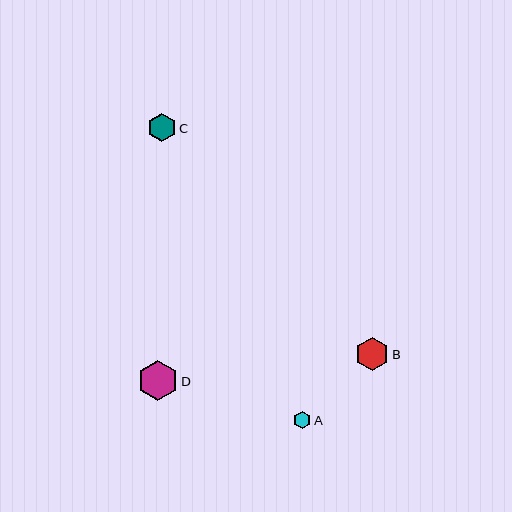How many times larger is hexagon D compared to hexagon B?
Hexagon D is approximately 1.2 times the size of hexagon B.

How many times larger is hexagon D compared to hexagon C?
Hexagon D is approximately 1.4 times the size of hexagon C.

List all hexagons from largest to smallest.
From largest to smallest: D, B, C, A.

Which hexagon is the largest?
Hexagon D is the largest with a size of approximately 40 pixels.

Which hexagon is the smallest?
Hexagon A is the smallest with a size of approximately 17 pixels.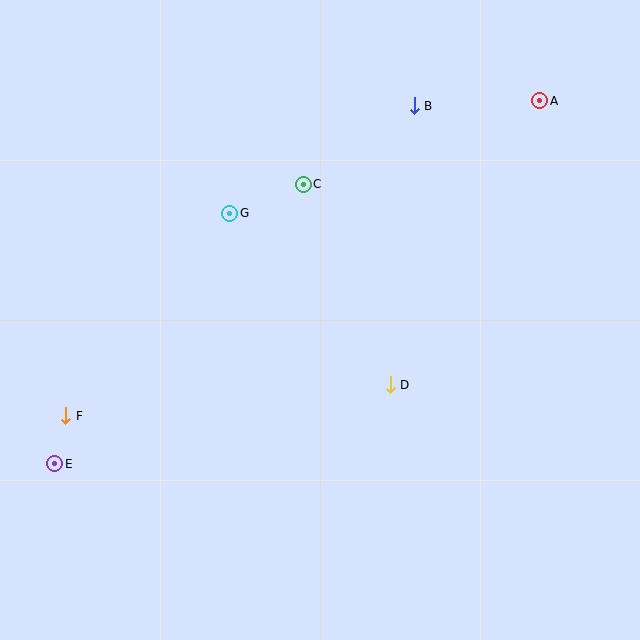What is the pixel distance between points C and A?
The distance between C and A is 251 pixels.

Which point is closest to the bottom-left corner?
Point E is closest to the bottom-left corner.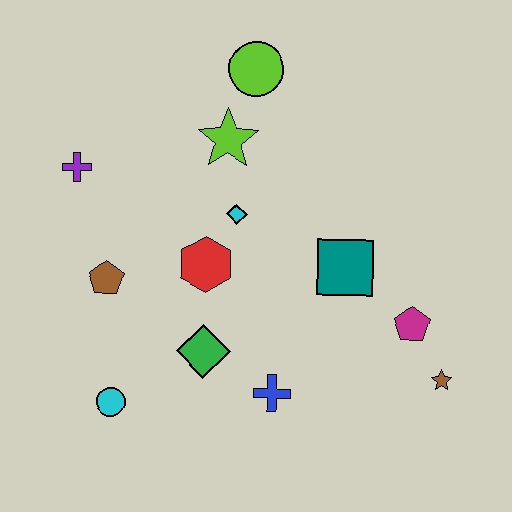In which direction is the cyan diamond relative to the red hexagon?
The cyan diamond is above the red hexagon.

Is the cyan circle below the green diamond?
Yes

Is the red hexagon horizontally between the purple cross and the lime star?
Yes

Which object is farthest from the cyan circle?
The lime circle is farthest from the cyan circle.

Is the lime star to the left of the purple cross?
No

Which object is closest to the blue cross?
The green diamond is closest to the blue cross.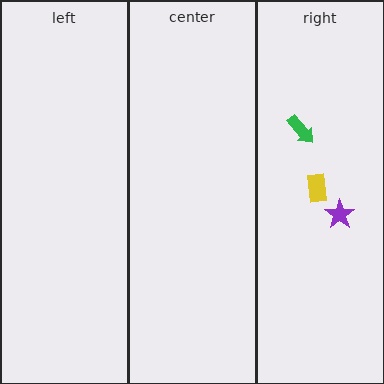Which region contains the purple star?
The right region.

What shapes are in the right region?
The yellow rectangle, the green arrow, the purple star.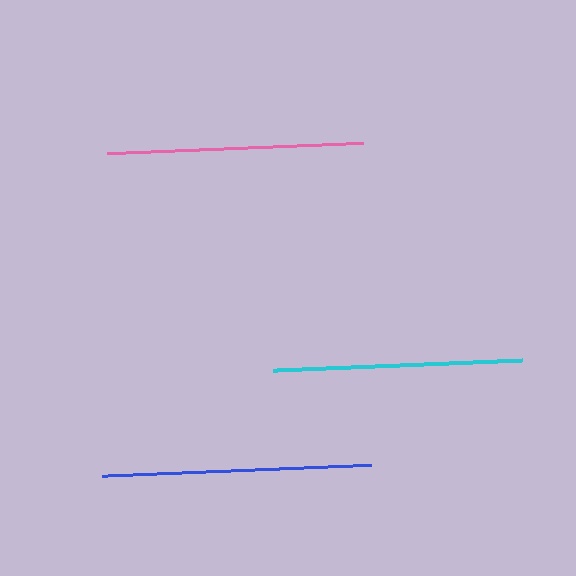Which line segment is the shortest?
The cyan line is the shortest at approximately 250 pixels.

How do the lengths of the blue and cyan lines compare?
The blue and cyan lines are approximately the same length.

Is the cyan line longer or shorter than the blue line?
The blue line is longer than the cyan line.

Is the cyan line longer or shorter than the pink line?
The pink line is longer than the cyan line.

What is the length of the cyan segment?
The cyan segment is approximately 250 pixels long.